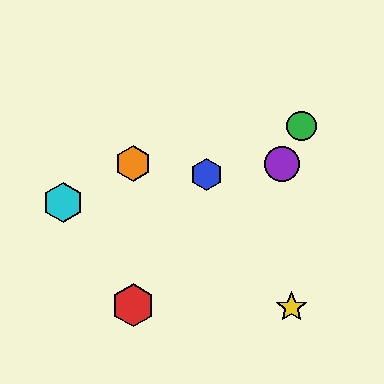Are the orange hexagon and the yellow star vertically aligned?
No, the orange hexagon is at x≈133 and the yellow star is at x≈291.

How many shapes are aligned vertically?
2 shapes (the red hexagon, the orange hexagon) are aligned vertically.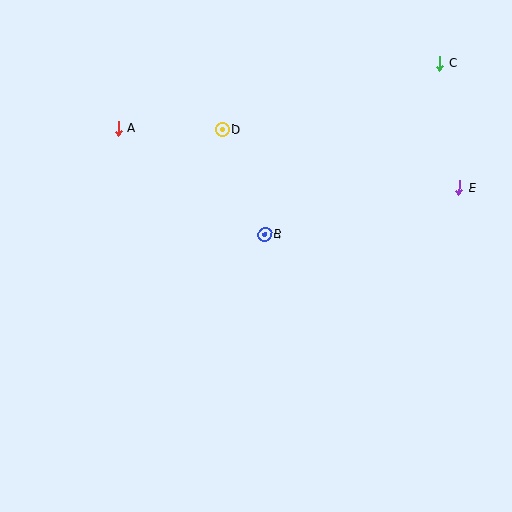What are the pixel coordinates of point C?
Point C is at (440, 63).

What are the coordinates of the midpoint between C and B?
The midpoint between C and B is at (352, 149).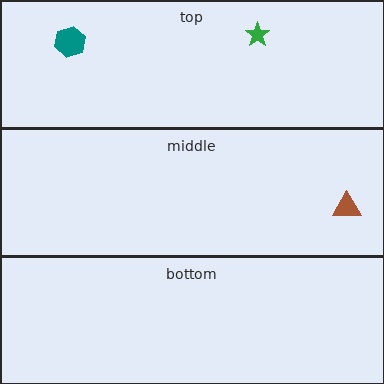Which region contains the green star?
The top region.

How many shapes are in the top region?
2.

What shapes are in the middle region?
The brown triangle.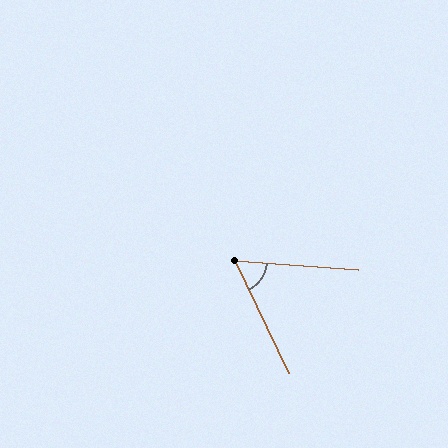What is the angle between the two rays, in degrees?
Approximately 60 degrees.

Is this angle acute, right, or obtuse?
It is acute.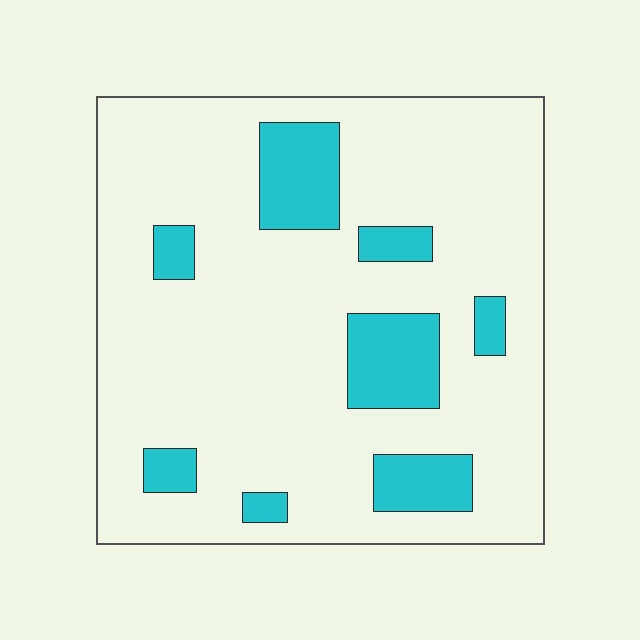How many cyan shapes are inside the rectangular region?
8.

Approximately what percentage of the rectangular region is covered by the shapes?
Approximately 15%.